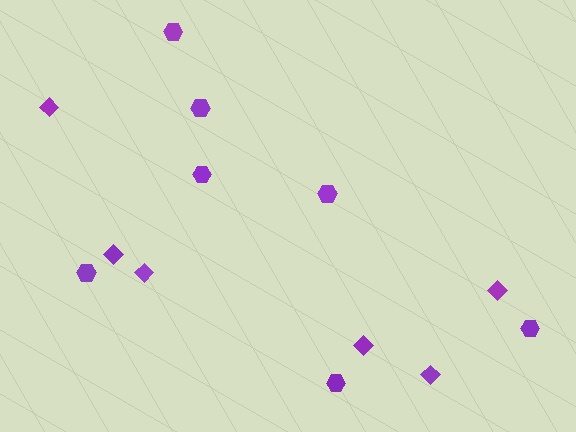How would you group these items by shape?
There are 2 groups: one group of diamonds (6) and one group of hexagons (7).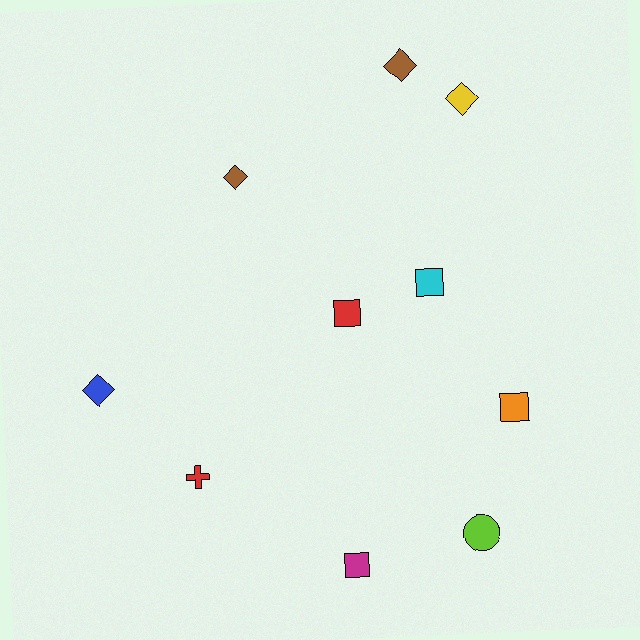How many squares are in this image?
There are 4 squares.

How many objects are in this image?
There are 10 objects.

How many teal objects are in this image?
There are no teal objects.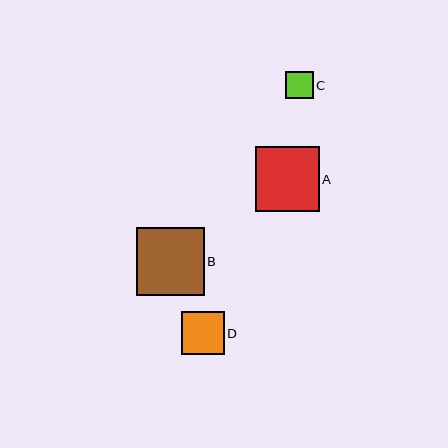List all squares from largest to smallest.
From largest to smallest: B, A, D, C.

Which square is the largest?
Square B is the largest with a size of approximately 68 pixels.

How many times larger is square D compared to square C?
Square D is approximately 1.6 times the size of square C.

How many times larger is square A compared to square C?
Square A is approximately 2.4 times the size of square C.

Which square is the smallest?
Square C is the smallest with a size of approximately 27 pixels.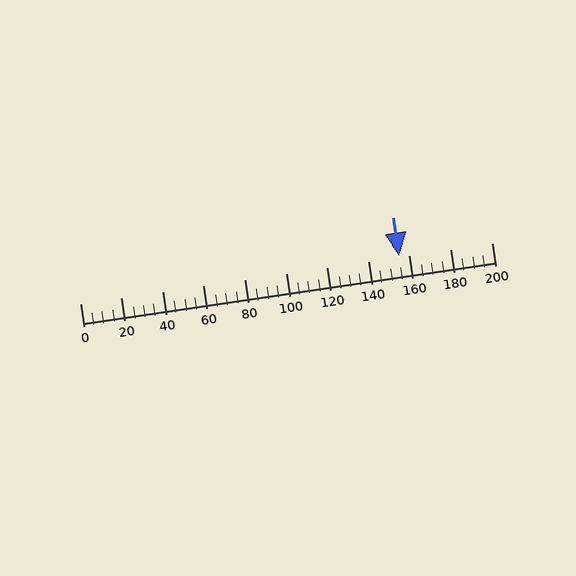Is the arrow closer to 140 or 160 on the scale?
The arrow is closer to 160.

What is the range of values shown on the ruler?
The ruler shows values from 0 to 200.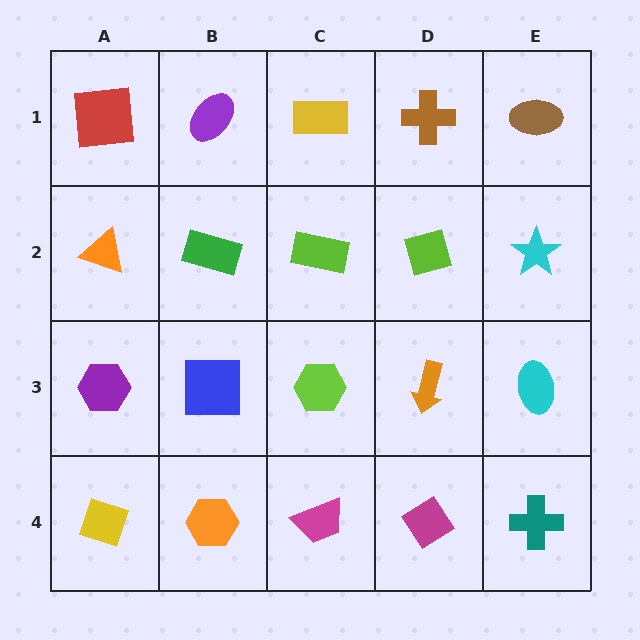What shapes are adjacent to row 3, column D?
A lime diamond (row 2, column D), a magenta diamond (row 4, column D), a lime hexagon (row 3, column C), a cyan ellipse (row 3, column E).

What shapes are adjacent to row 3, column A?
An orange triangle (row 2, column A), a yellow diamond (row 4, column A), a blue square (row 3, column B).